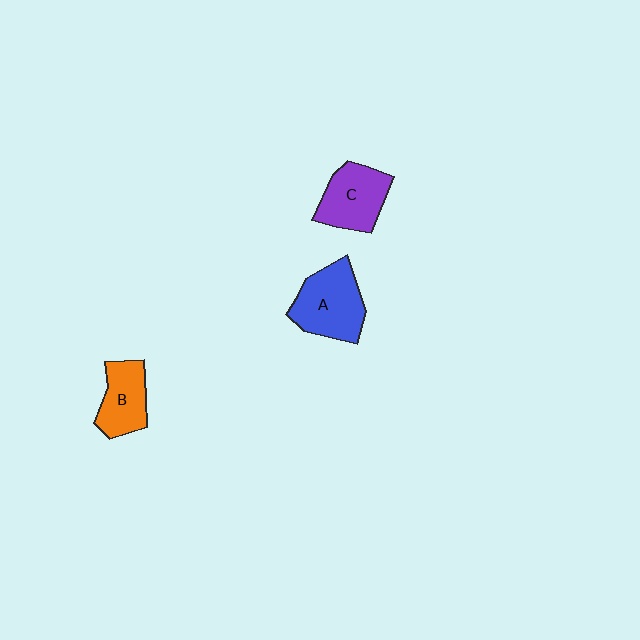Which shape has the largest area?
Shape A (blue).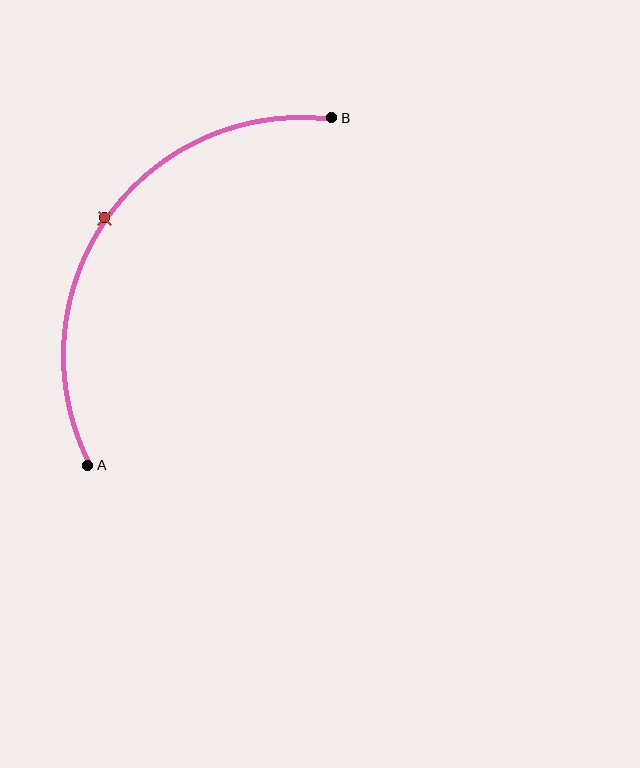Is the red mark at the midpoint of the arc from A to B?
Yes. The red mark lies on the arc at equal arc-length from both A and B — it is the arc midpoint.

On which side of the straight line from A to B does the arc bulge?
The arc bulges above and to the left of the straight line connecting A and B.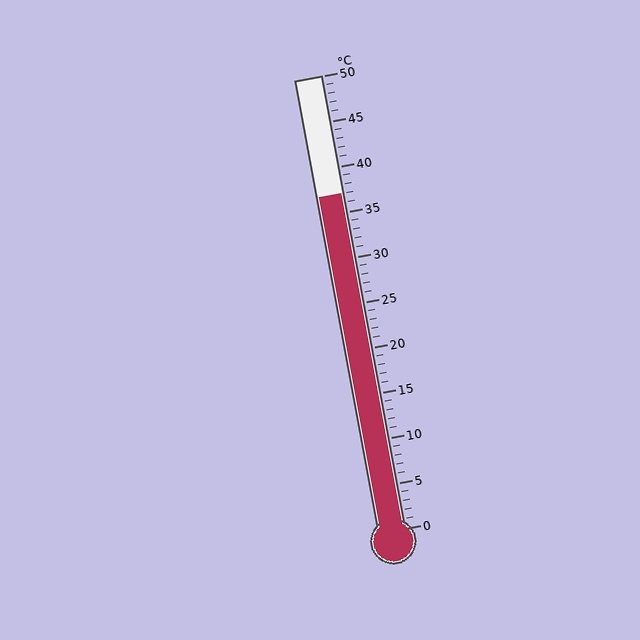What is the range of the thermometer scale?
The thermometer scale ranges from 0°C to 50°C.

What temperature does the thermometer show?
The thermometer shows approximately 37°C.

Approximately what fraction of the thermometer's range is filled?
The thermometer is filled to approximately 75% of its range.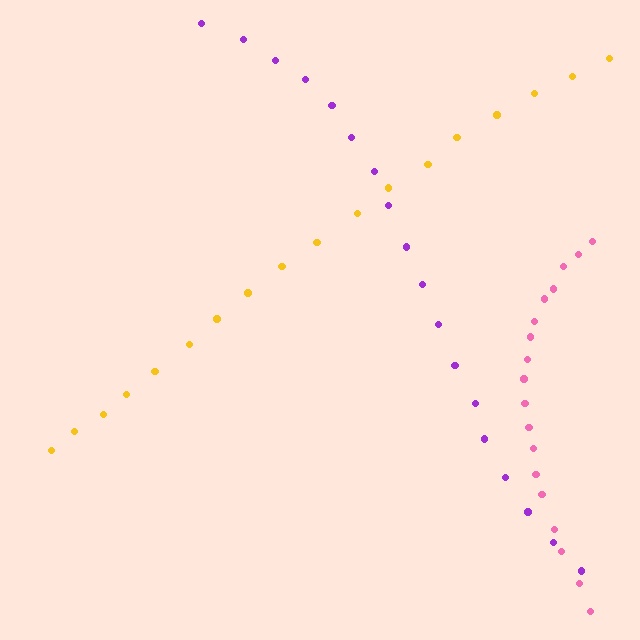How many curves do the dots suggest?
There are 3 distinct paths.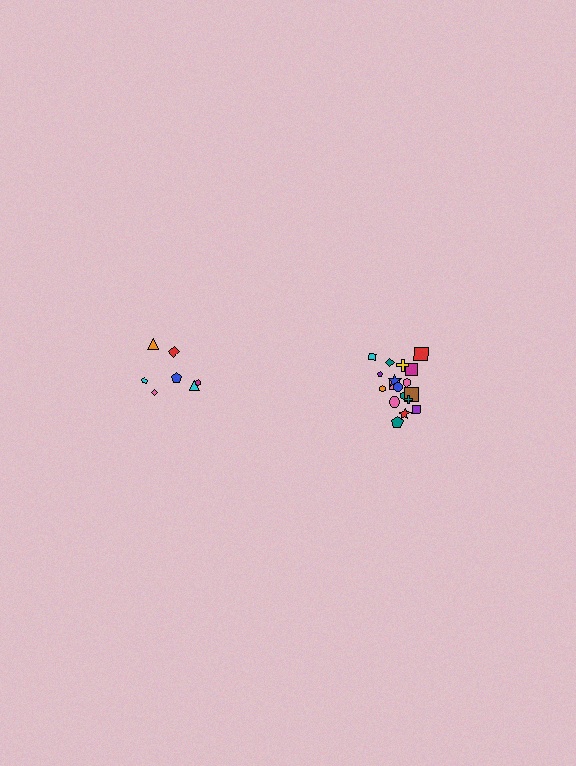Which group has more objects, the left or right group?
The right group.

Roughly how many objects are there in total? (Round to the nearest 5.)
Roughly 25 objects in total.